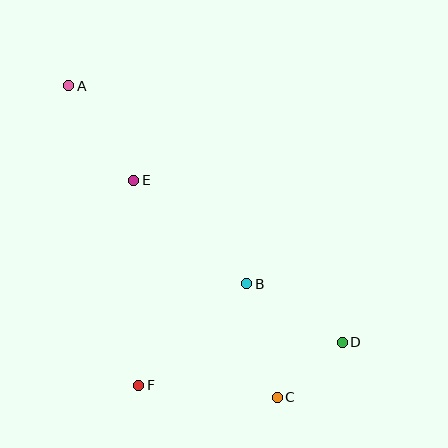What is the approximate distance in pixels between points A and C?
The distance between A and C is approximately 375 pixels.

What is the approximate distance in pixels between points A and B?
The distance between A and B is approximately 266 pixels.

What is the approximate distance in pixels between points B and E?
The distance between B and E is approximately 153 pixels.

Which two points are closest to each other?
Points C and D are closest to each other.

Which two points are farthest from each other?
Points A and D are farthest from each other.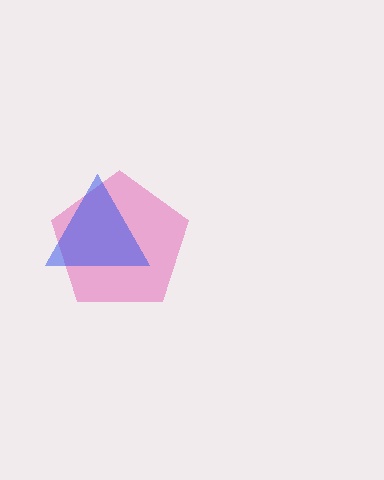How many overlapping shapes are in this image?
There are 2 overlapping shapes in the image.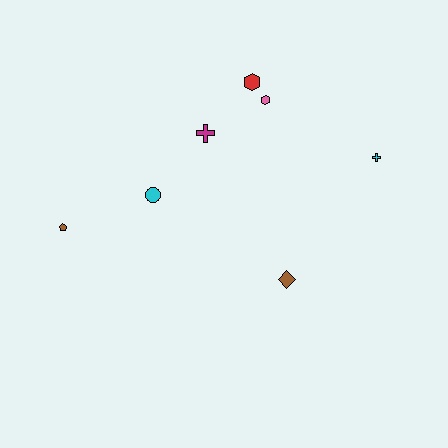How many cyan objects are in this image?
There are 2 cyan objects.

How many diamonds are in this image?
There is 1 diamond.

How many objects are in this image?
There are 7 objects.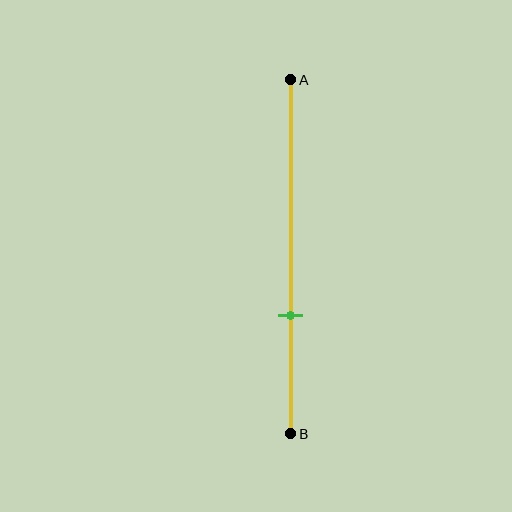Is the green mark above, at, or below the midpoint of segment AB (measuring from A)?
The green mark is below the midpoint of segment AB.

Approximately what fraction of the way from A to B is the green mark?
The green mark is approximately 65% of the way from A to B.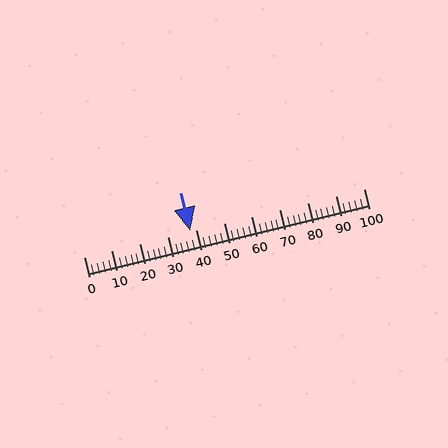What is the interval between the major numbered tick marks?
The major tick marks are spaced 10 units apart.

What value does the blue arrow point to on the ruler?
The blue arrow points to approximately 38.